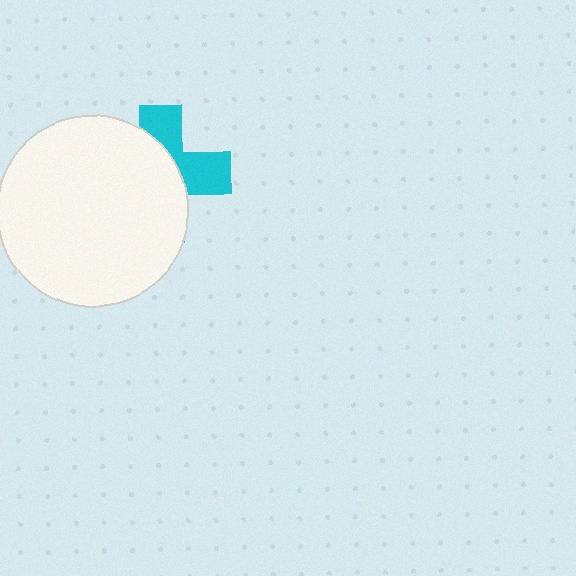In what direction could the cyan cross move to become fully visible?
The cyan cross could move right. That would shift it out from behind the white circle entirely.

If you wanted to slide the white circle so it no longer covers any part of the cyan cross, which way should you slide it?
Slide it left — that is the most direct way to separate the two shapes.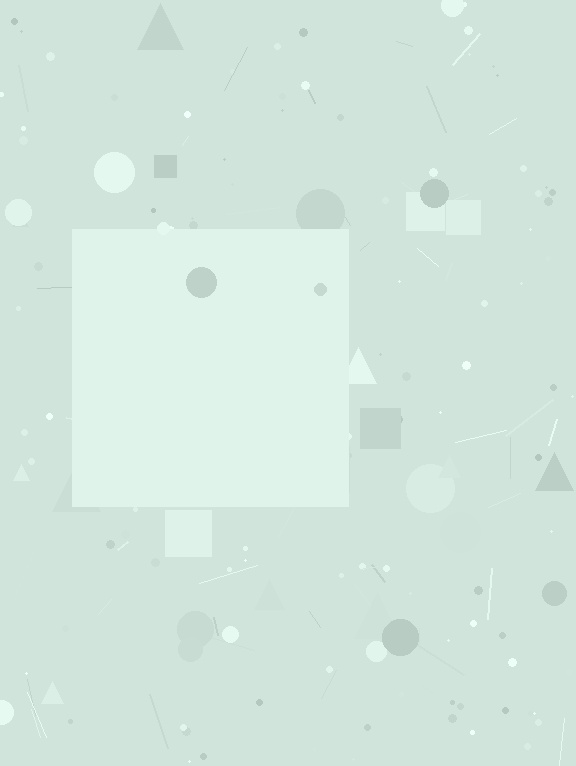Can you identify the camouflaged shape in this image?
The camouflaged shape is a square.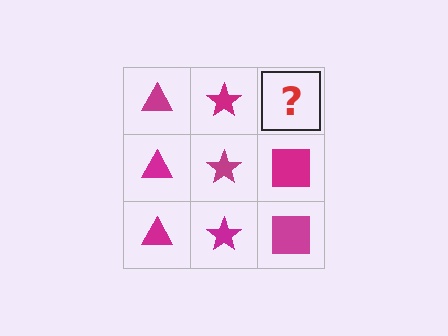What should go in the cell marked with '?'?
The missing cell should contain a magenta square.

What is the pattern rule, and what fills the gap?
The rule is that each column has a consistent shape. The gap should be filled with a magenta square.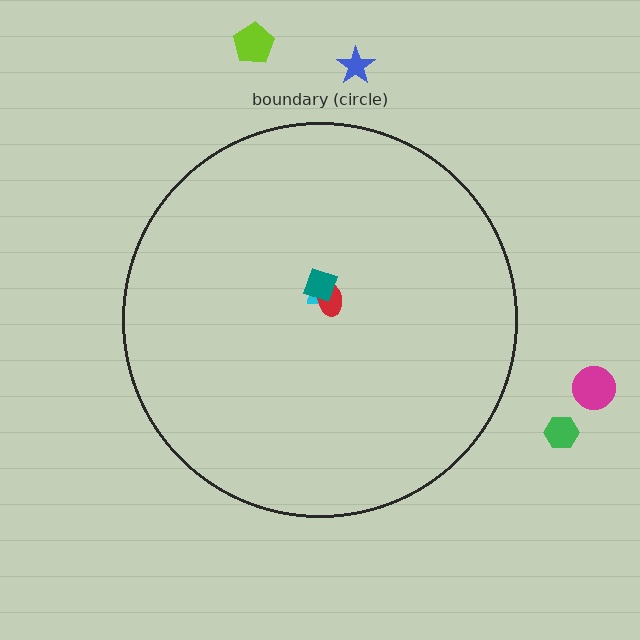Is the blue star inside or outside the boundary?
Outside.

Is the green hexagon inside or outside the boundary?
Outside.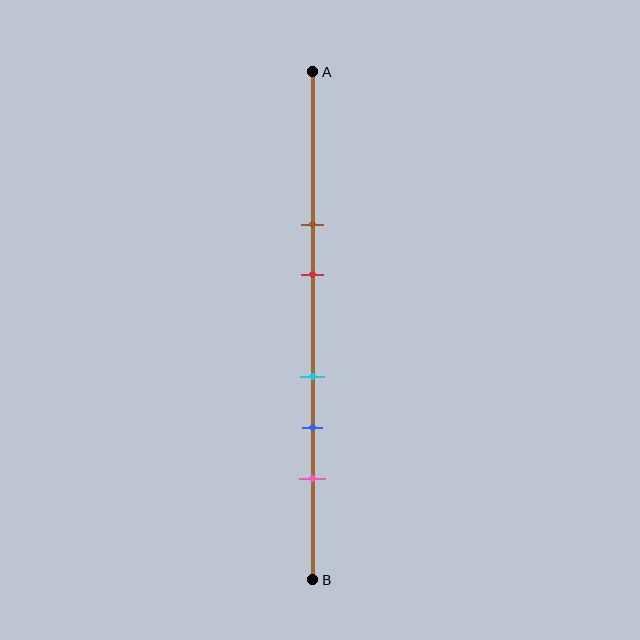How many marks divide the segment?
There are 5 marks dividing the segment.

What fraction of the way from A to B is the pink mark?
The pink mark is approximately 80% (0.8) of the way from A to B.